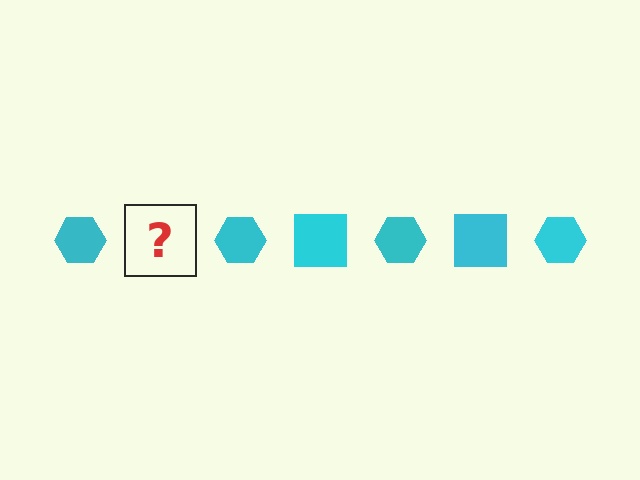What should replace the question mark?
The question mark should be replaced with a cyan square.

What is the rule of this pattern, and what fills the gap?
The rule is that the pattern cycles through hexagon, square shapes in cyan. The gap should be filled with a cyan square.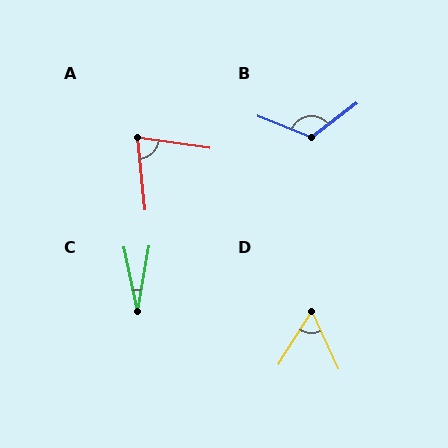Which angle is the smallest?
C, at approximately 21 degrees.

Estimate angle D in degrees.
Approximately 57 degrees.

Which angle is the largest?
B, at approximately 121 degrees.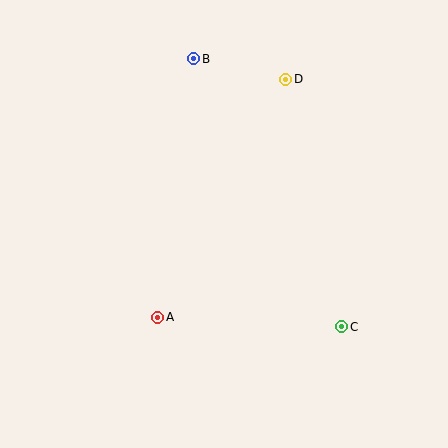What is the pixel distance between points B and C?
The distance between B and C is 306 pixels.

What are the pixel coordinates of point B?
Point B is at (194, 59).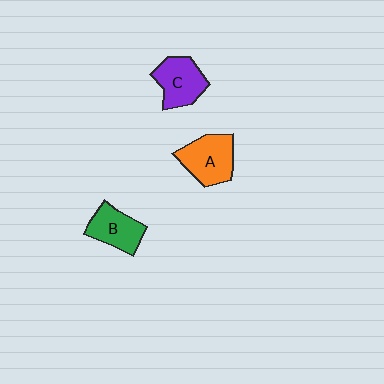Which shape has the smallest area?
Shape B (green).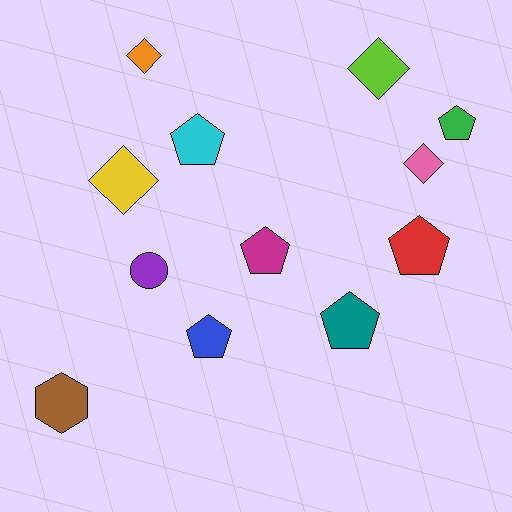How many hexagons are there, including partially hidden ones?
There is 1 hexagon.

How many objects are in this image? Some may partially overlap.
There are 12 objects.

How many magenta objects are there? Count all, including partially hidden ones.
There is 1 magenta object.